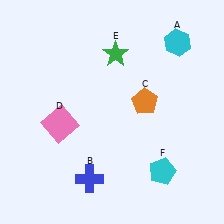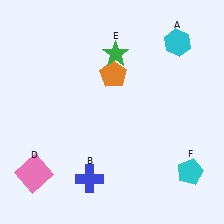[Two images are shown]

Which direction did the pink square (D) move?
The pink square (D) moved down.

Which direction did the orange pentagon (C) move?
The orange pentagon (C) moved left.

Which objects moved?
The objects that moved are: the orange pentagon (C), the pink square (D), the cyan pentagon (F).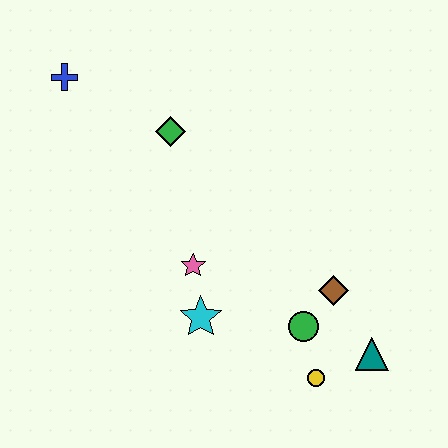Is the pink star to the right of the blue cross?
Yes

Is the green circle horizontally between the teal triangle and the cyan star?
Yes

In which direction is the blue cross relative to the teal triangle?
The blue cross is to the left of the teal triangle.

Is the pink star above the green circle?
Yes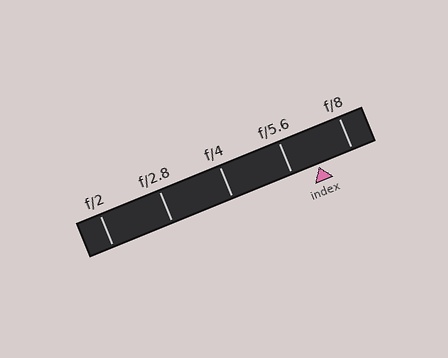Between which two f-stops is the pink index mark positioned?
The index mark is between f/5.6 and f/8.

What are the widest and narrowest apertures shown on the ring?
The widest aperture shown is f/2 and the narrowest is f/8.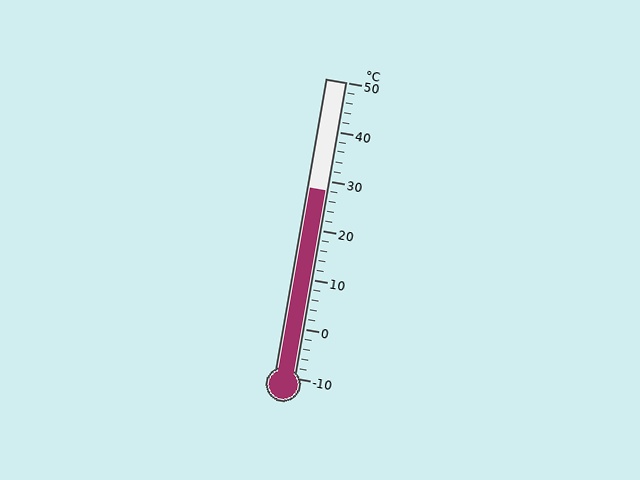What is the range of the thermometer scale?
The thermometer scale ranges from -10°C to 50°C.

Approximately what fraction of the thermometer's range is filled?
The thermometer is filled to approximately 65% of its range.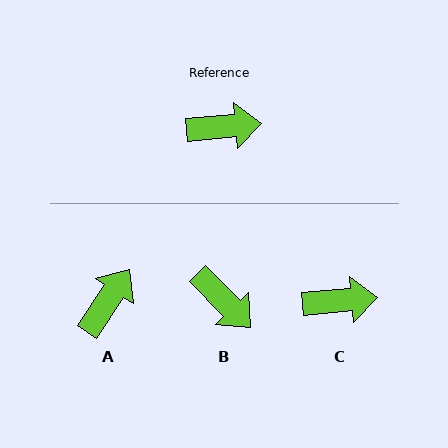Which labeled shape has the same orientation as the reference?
C.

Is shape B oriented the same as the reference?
No, it is off by about 51 degrees.